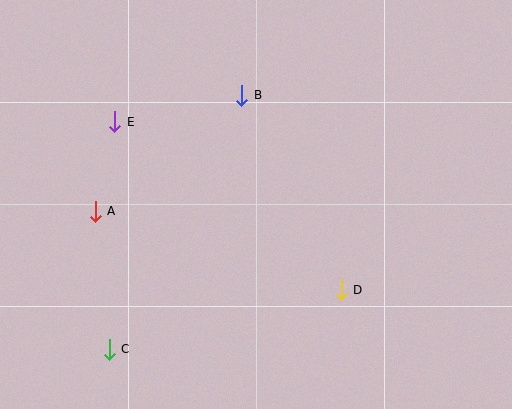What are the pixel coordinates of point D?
Point D is at (341, 290).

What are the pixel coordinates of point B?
Point B is at (242, 95).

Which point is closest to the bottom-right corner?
Point D is closest to the bottom-right corner.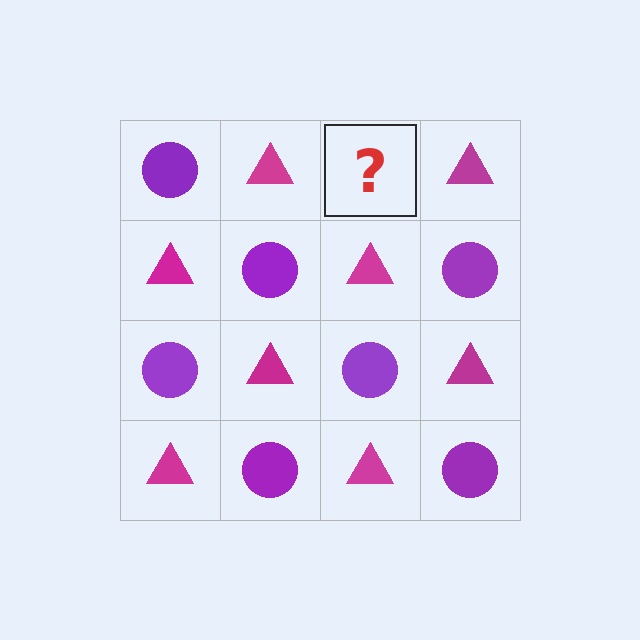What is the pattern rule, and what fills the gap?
The rule is that it alternates purple circle and magenta triangle in a checkerboard pattern. The gap should be filled with a purple circle.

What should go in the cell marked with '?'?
The missing cell should contain a purple circle.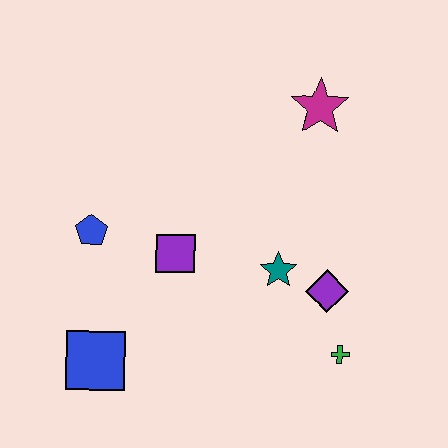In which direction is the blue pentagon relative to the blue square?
The blue pentagon is above the blue square.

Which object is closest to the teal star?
The purple diamond is closest to the teal star.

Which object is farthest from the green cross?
The blue pentagon is farthest from the green cross.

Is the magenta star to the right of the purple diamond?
No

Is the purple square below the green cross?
No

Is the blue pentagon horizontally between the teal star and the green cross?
No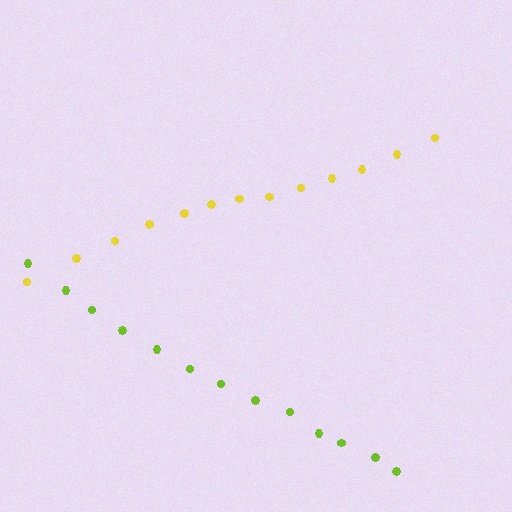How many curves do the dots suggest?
There are 2 distinct paths.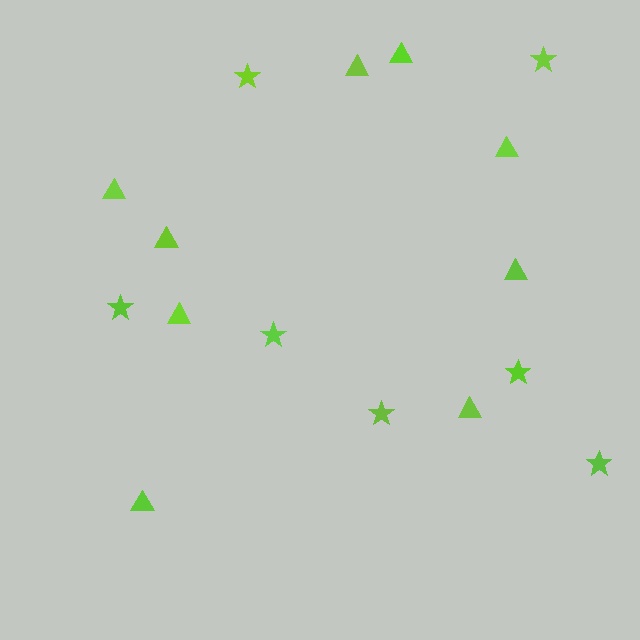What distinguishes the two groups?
There are 2 groups: one group of stars (7) and one group of triangles (9).